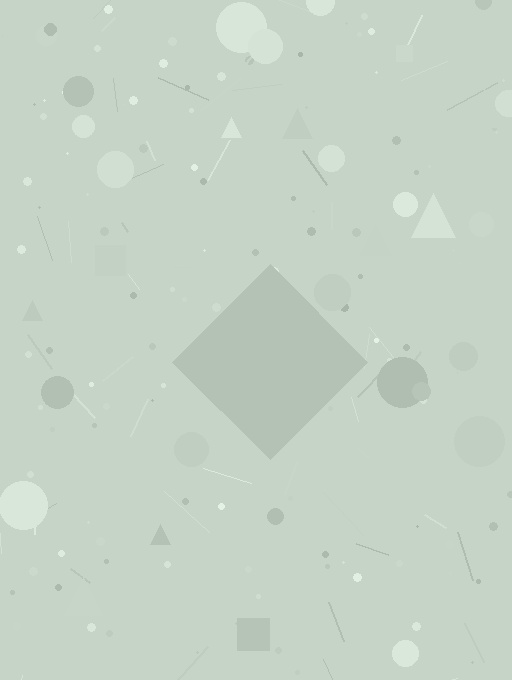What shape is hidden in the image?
A diamond is hidden in the image.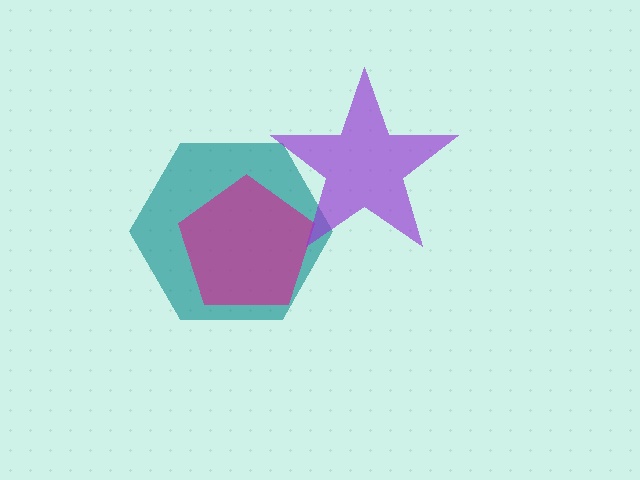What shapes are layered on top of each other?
The layered shapes are: a teal hexagon, a magenta pentagon, a purple star.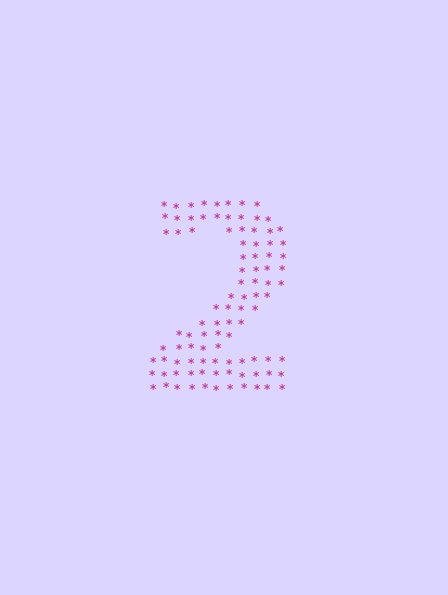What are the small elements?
The small elements are asterisks.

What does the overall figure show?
The overall figure shows the digit 2.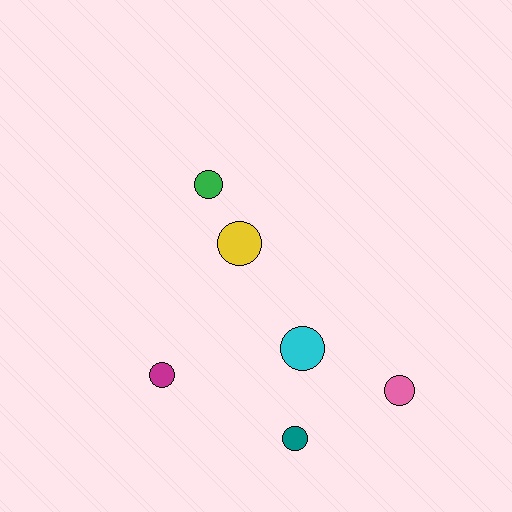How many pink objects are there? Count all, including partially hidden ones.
There is 1 pink object.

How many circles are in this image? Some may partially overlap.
There are 6 circles.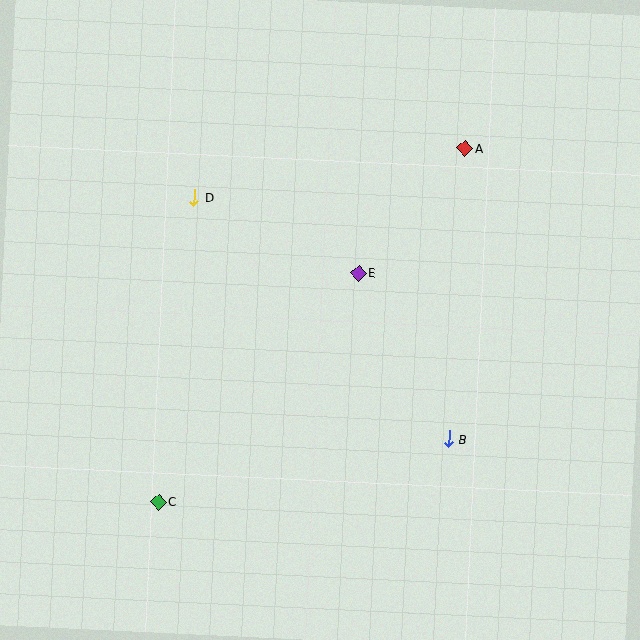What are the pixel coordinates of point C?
Point C is at (158, 502).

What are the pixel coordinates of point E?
Point E is at (359, 273).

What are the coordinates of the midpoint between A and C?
The midpoint between A and C is at (312, 325).